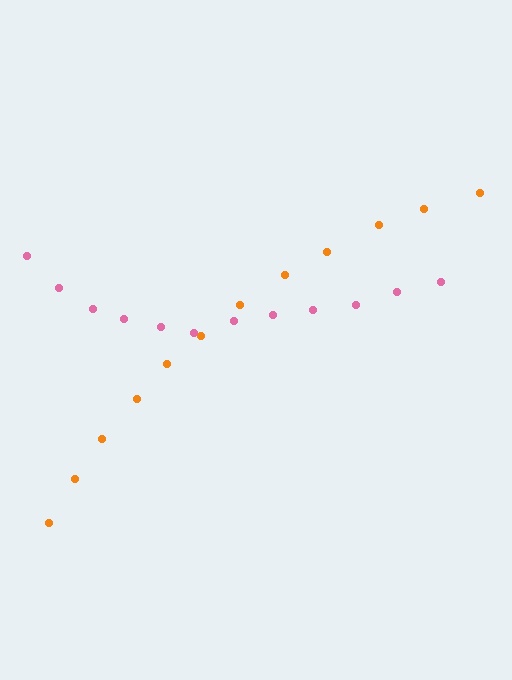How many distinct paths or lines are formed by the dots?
There are 2 distinct paths.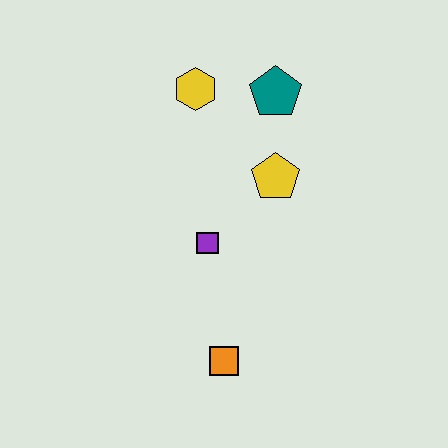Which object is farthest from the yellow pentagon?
The orange square is farthest from the yellow pentagon.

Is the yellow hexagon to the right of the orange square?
No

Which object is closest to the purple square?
The yellow pentagon is closest to the purple square.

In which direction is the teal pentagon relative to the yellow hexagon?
The teal pentagon is to the right of the yellow hexagon.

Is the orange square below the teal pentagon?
Yes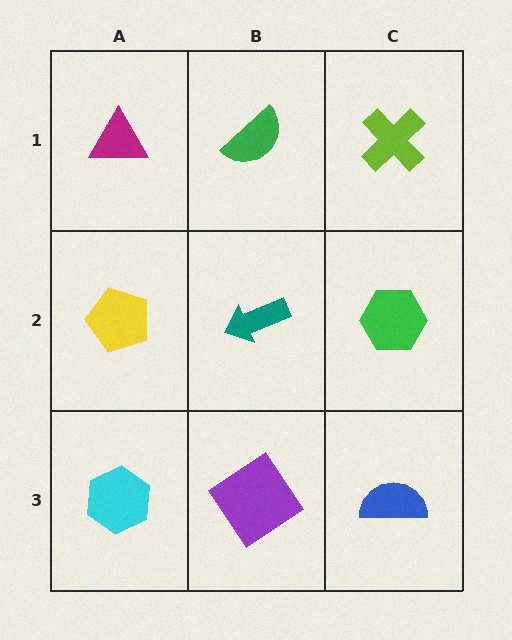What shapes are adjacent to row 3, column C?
A green hexagon (row 2, column C), a purple diamond (row 3, column B).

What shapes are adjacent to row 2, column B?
A green semicircle (row 1, column B), a purple diamond (row 3, column B), a yellow pentagon (row 2, column A), a green hexagon (row 2, column C).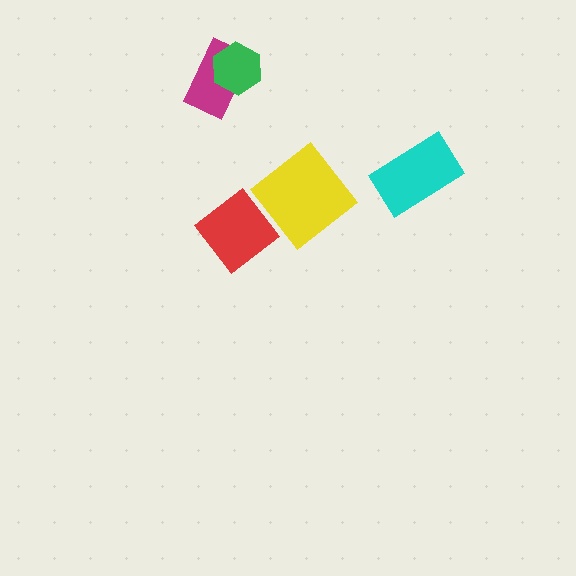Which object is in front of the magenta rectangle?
The green hexagon is in front of the magenta rectangle.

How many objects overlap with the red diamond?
0 objects overlap with the red diamond.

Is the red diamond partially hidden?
No, no other shape covers it.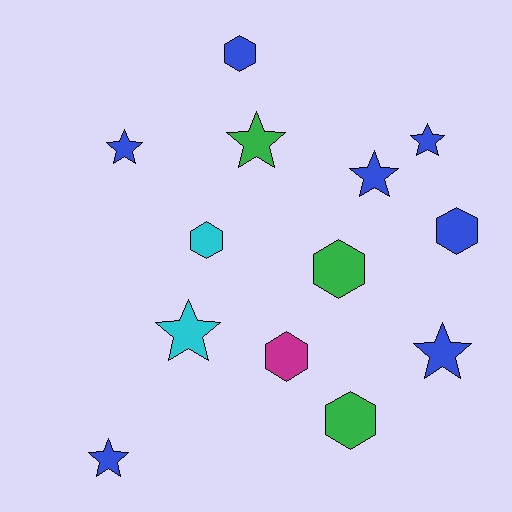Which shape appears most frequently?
Star, with 7 objects.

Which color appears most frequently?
Blue, with 7 objects.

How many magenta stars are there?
There are no magenta stars.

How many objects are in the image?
There are 13 objects.